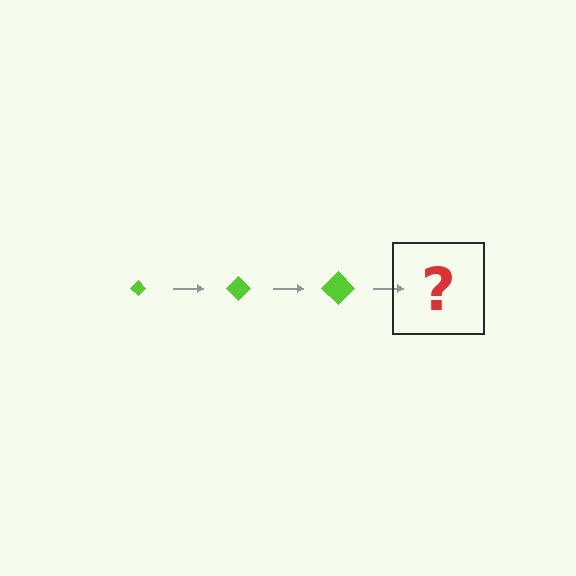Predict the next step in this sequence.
The next step is a lime diamond, larger than the previous one.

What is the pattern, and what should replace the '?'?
The pattern is that the diamond gets progressively larger each step. The '?' should be a lime diamond, larger than the previous one.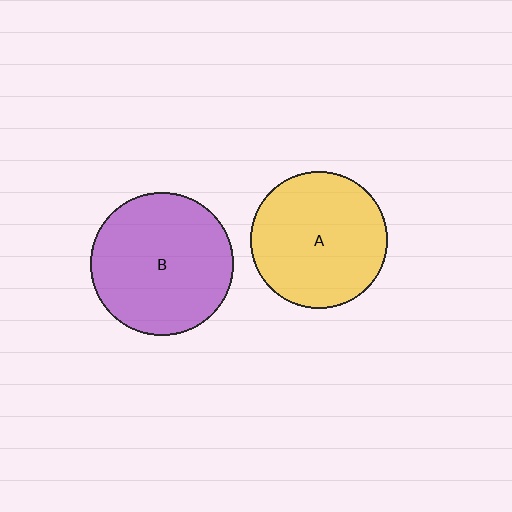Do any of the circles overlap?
No, none of the circles overlap.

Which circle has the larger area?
Circle B (purple).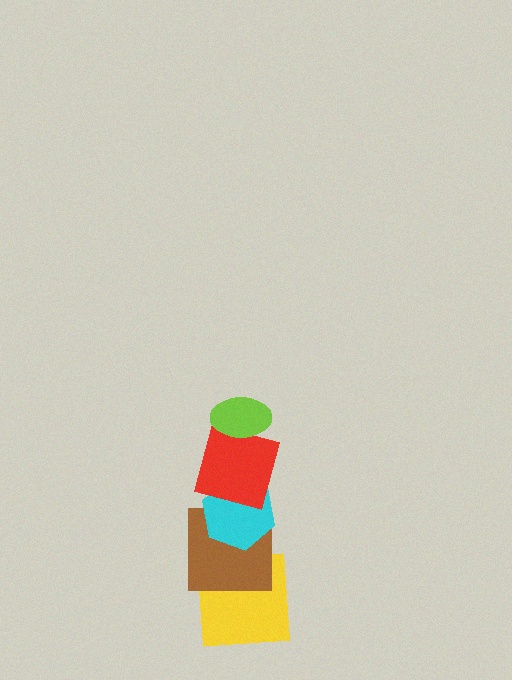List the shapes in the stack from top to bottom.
From top to bottom: the lime ellipse, the red square, the cyan hexagon, the brown square, the yellow square.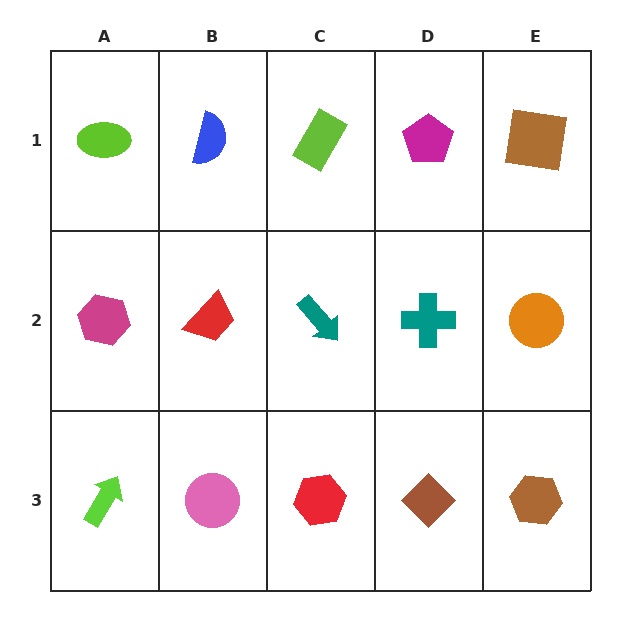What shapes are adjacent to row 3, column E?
An orange circle (row 2, column E), a brown diamond (row 3, column D).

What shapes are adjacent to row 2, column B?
A blue semicircle (row 1, column B), a pink circle (row 3, column B), a magenta hexagon (row 2, column A), a teal arrow (row 2, column C).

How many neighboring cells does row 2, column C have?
4.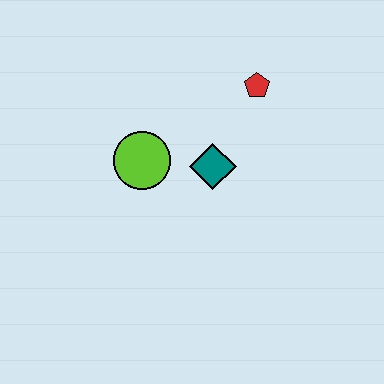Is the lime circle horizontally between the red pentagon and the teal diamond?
No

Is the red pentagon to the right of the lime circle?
Yes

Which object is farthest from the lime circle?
The red pentagon is farthest from the lime circle.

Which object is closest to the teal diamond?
The lime circle is closest to the teal diamond.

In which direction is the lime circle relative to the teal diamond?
The lime circle is to the left of the teal diamond.